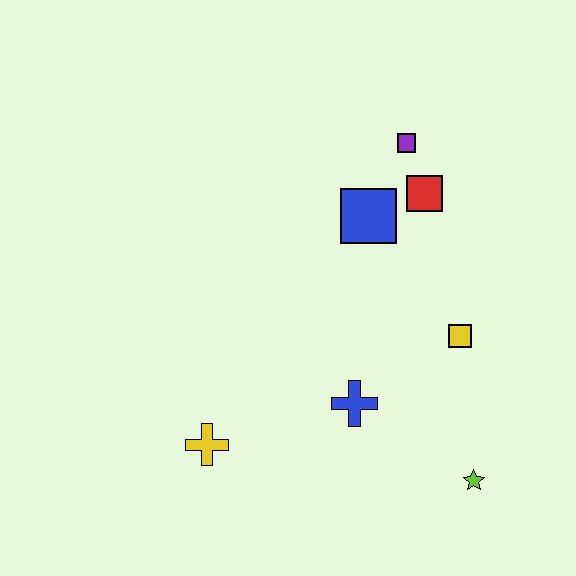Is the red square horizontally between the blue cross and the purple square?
No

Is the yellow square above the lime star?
Yes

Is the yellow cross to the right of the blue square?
No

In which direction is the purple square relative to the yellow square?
The purple square is above the yellow square.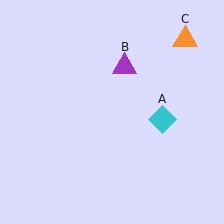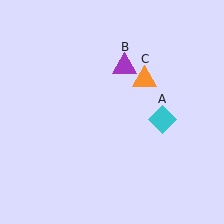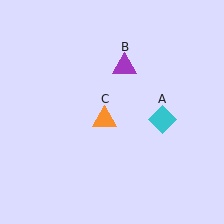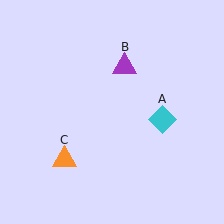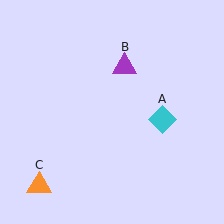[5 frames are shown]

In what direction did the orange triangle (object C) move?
The orange triangle (object C) moved down and to the left.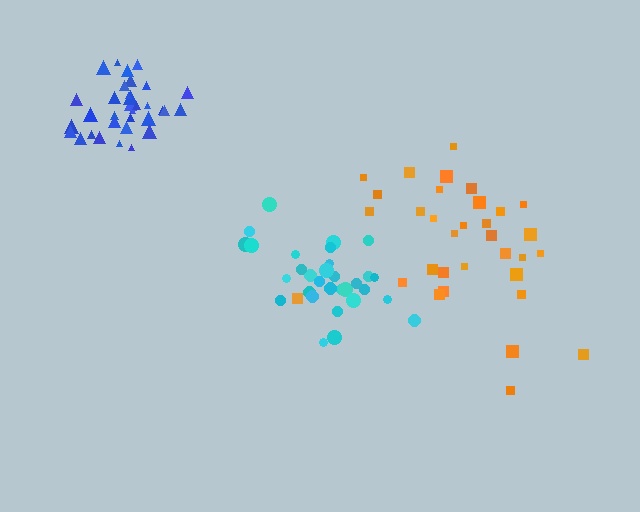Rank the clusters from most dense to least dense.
blue, cyan, orange.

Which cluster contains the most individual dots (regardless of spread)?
Orange (33).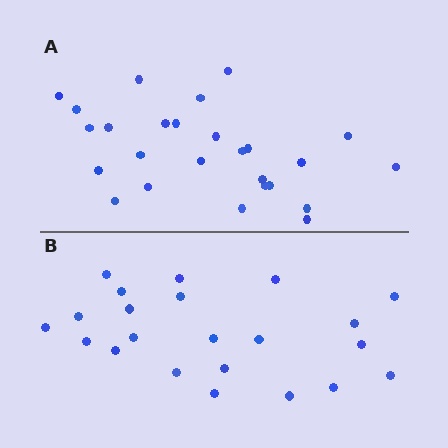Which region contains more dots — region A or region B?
Region A (the top region) has more dots.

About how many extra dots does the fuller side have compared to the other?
Region A has about 4 more dots than region B.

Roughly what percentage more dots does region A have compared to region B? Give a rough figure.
About 20% more.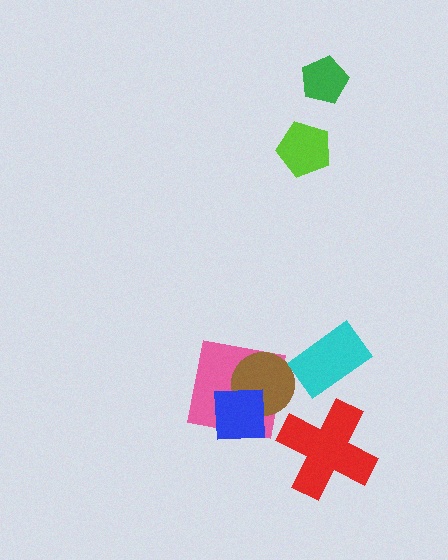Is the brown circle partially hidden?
Yes, it is partially covered by another shape.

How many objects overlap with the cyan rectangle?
0 objects overlap with the cyan rectangle.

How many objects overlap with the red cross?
0 objects overlap with the red cross.